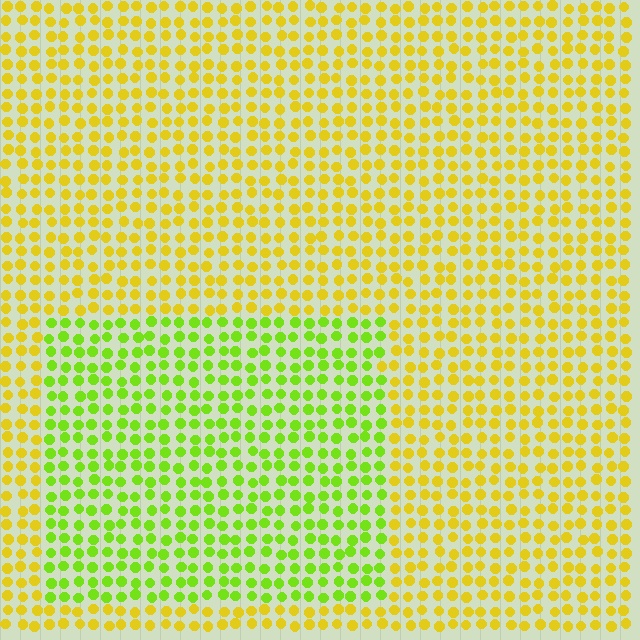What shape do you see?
I see a rectangle.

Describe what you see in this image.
The image is filled with small yellow elements in a uniform arrangement. A rectangle-shaped region is visible where the elements are tinted to a slightly different hue, forming a subtle color boundary.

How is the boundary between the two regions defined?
The boundary is defined purely by a slight shift in hue (about 40 degrees). Spacing, size, and orientation are identical on both sides.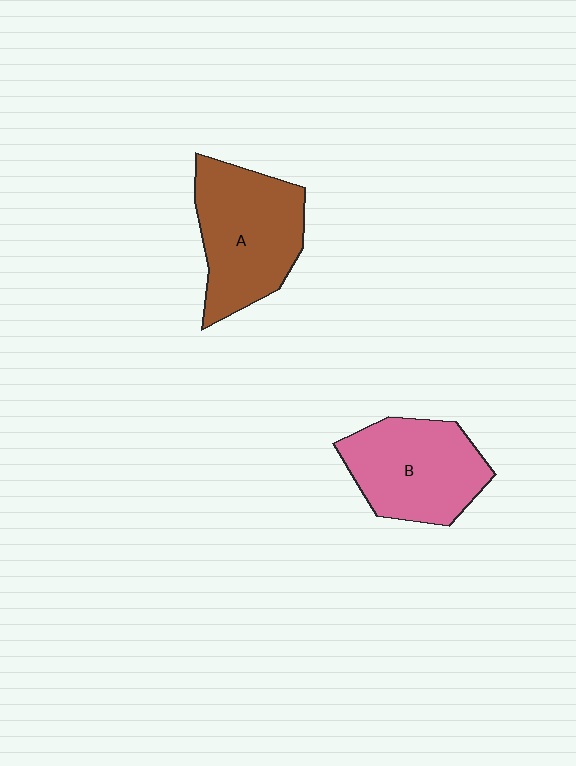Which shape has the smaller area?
Shape B (pink).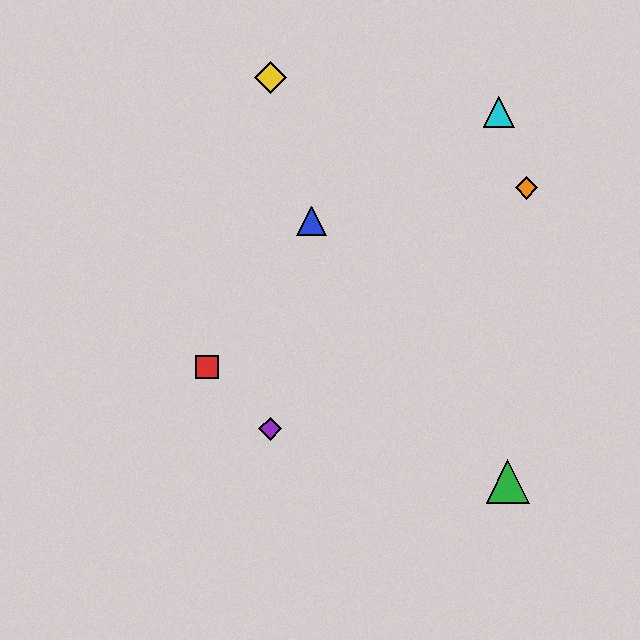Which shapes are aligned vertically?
The yellow diamond, the purple diamond are aligned vertically.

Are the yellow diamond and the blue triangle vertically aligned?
No, the yellow diamond is at x≈270 and the blue triangle is at x≈311.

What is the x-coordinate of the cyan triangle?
The cyan triangle is at x≈499.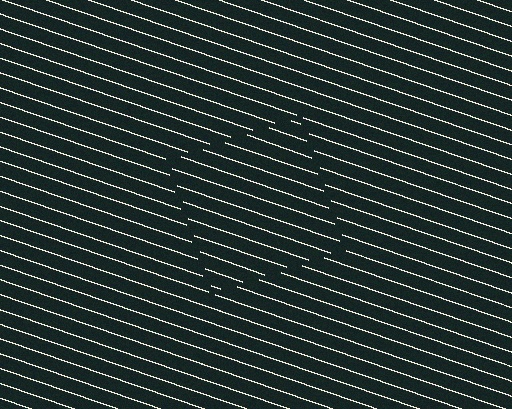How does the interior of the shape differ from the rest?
The interior of the shape contains the same grating, shifted by half a period — the contour is defined by the phase discontinuity where line-ends from the inner and outer gratings abut.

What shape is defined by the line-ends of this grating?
An illusory square. The interior of the shape contains the same grating, shifted by half a period — the contour is defined by the phase discontinuity where line-ends from the inner and outer gratings abut.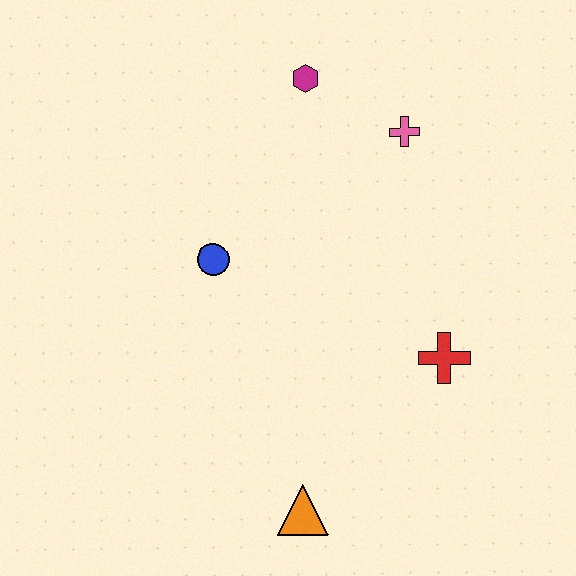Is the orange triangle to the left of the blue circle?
No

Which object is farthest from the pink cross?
The orange triangle is farthest from the pink cross.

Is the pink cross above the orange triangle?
Yes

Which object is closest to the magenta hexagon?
The pink cross is closest to the magenta hexagon.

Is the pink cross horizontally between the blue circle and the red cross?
Yes